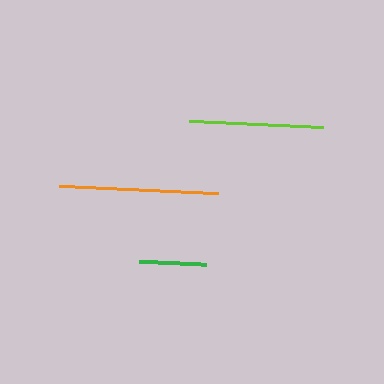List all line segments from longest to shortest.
From longest to shortest: orange, lime, green.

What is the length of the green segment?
The green segment is approximately 68 pixels long.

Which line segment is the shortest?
The green line is the shortest at approximately 68 pixels.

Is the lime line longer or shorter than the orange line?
The orange line is longer than the lime line.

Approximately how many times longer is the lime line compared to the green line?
The lime line is approximately 2.0 times the length of the green line.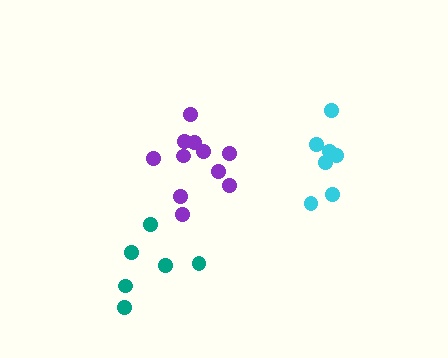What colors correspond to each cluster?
The clusters are colored: purple, cyan, teal.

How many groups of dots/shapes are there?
There are 3 groups.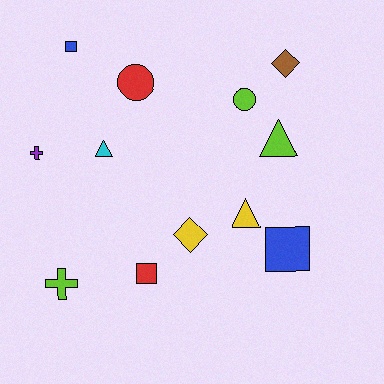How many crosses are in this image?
There are 2 crosses.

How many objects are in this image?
There are 12 objects.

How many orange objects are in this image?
There are no orange objects.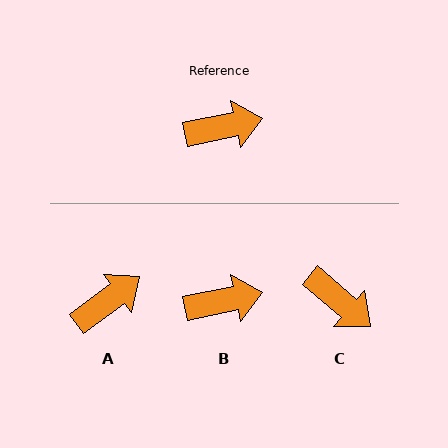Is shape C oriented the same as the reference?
No, it is off by about 52 degrees.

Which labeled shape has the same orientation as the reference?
B.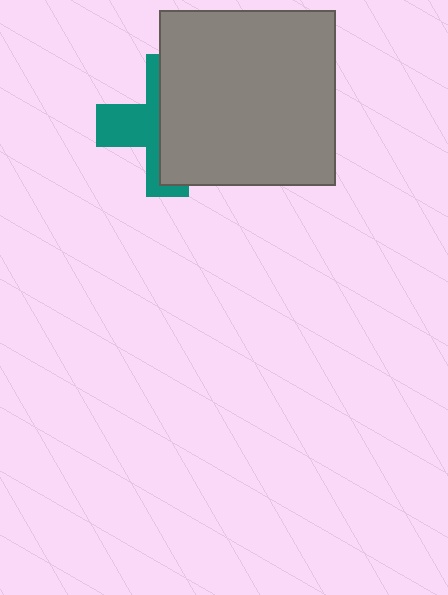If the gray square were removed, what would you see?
You would see the complete teal cross.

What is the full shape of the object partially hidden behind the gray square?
The partially hidden object is a teal cross.